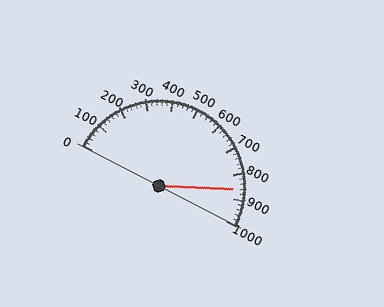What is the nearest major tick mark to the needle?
The nearest major tick mark is 900.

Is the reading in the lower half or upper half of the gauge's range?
The reading is in the upper half of the range (0 to 1000).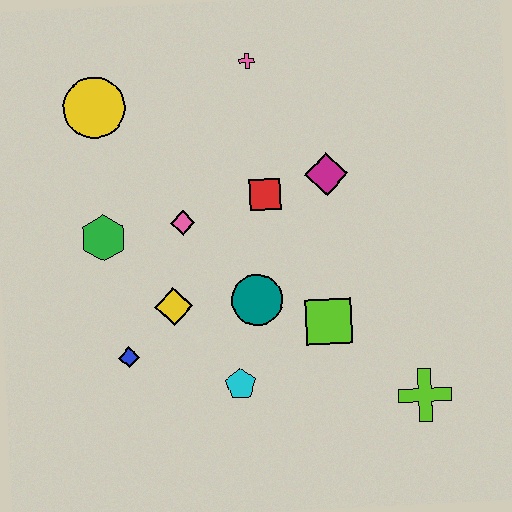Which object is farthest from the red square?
The lime cross is farthest from the red square.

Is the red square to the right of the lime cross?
No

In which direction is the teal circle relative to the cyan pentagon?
The teal circle is above the cyan pentagon.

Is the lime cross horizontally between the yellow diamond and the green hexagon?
No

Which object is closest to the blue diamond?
The yellow diamond is closest to the blue diamond.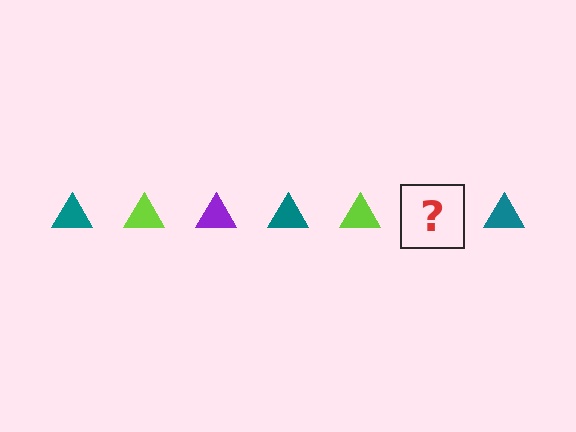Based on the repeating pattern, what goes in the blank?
The blank should be a purple triangle.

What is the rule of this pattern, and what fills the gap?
The rule is that the pattern cycles through teal, lime, purple triangles. The gap should be filled with a purple triangle.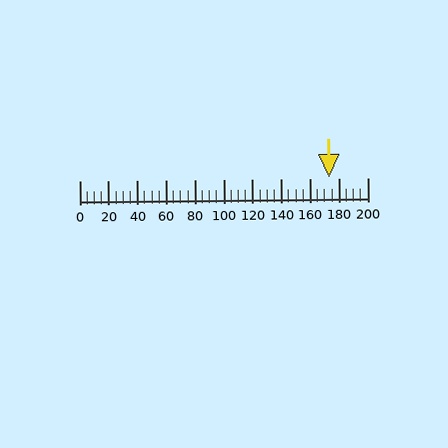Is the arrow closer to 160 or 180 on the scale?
The arrow is closer to 180.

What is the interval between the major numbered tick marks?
The major tick marks are spaced 20 units apart.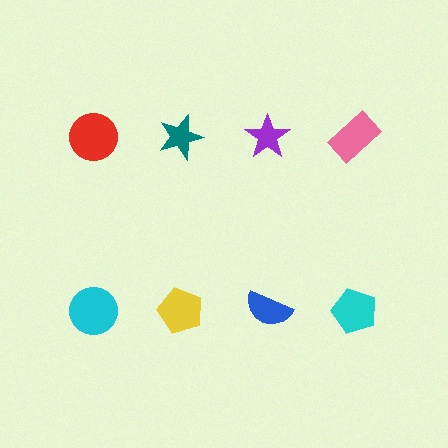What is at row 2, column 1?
A cyan circle.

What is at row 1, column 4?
A pink rectangle.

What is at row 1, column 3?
A purple star.